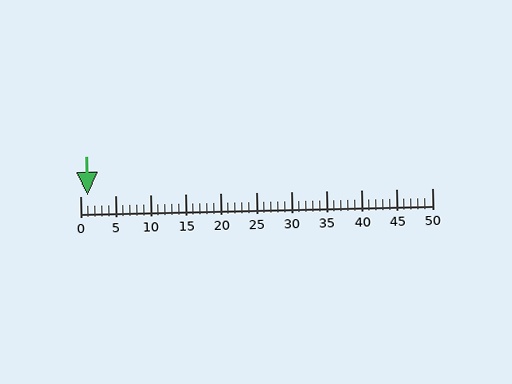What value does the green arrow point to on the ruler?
The green arrow points to approximately 1.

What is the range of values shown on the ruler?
The ruler shows values from 0 to 50.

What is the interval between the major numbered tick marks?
The major tick marks are spaced 5 units apart.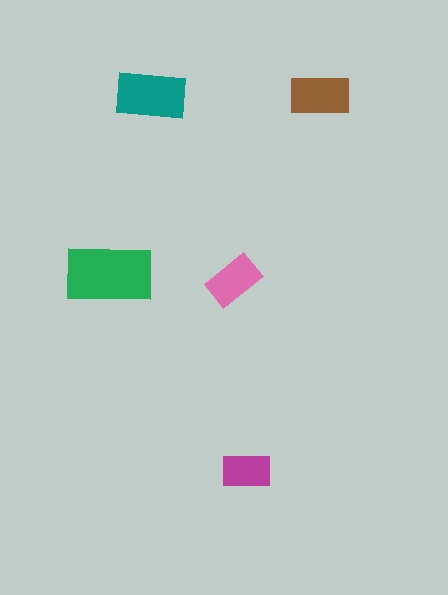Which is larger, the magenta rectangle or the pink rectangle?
The pink one.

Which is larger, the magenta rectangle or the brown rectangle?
The brown one.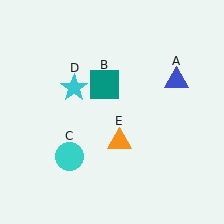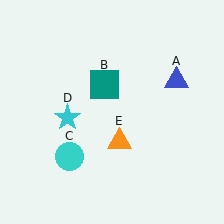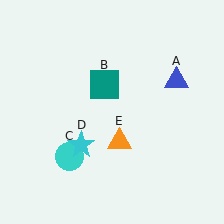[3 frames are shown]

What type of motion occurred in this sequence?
The cyan star (object D) rotated counterclockwise around the center of the scene.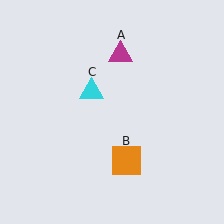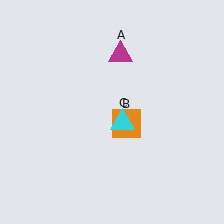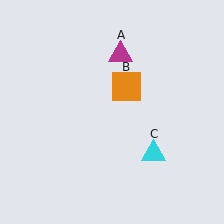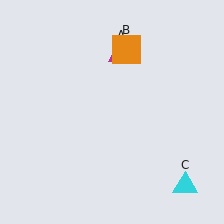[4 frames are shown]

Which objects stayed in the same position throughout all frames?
Magenta triangle (object A) remained stationary.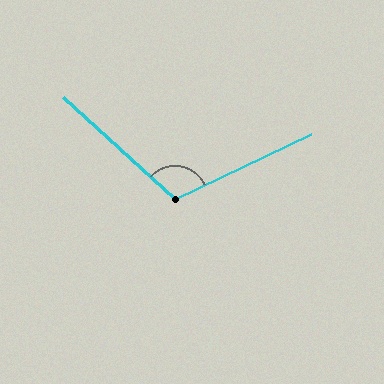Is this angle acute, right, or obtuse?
It is obtuse.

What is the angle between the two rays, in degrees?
Approximately 112 degrees.